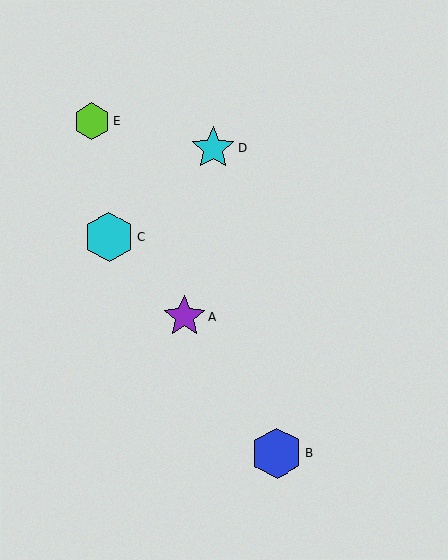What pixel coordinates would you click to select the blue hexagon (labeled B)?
Click at (277, 453) to select the blue hexagon B.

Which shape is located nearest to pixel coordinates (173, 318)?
The purple star (labeled A) at (185, 317) is nearest to that location.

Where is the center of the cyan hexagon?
The center of the cyan hexagon is at (109, 237).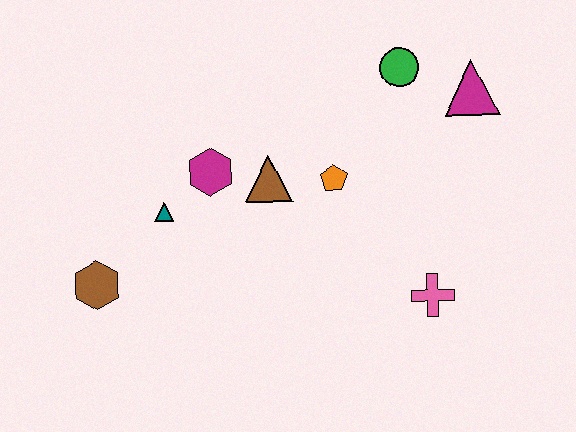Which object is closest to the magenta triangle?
The green circle is closest to the magenta triangle.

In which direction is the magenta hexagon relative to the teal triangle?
The magenta hexagon is to the right of the teal triangle.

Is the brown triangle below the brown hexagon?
No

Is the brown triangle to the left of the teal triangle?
No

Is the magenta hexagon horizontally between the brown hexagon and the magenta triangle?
Yes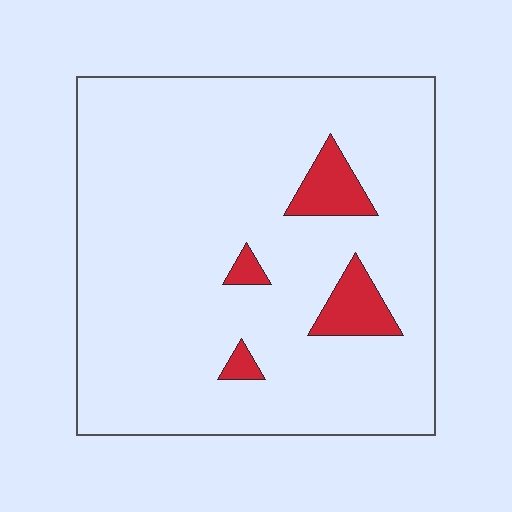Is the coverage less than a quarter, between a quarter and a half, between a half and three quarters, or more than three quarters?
Less than a quarter.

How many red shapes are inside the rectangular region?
4.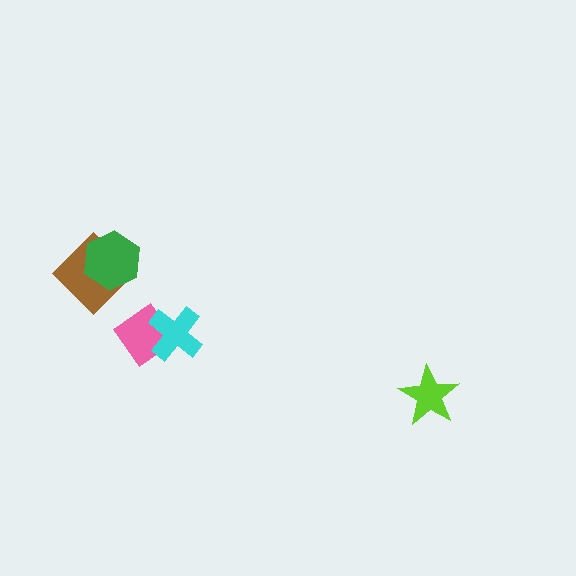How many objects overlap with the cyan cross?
1 object overlaps with the cyan cross.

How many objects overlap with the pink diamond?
1 object overlaps with the pink diamond.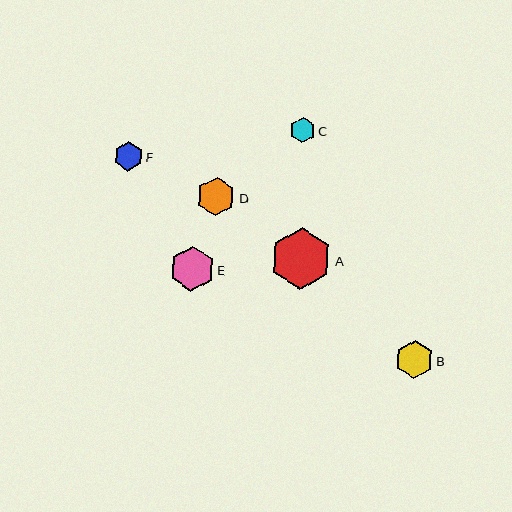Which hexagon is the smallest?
Hexagon C is the smallest with a size of approximately 25 pixels.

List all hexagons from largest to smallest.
From largest to smallest: A, E, D, B, F, C.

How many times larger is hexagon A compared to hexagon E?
Hexagon A is approximately 1.4 times the size of hexagon E.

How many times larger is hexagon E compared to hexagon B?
Hexagon E is approximately 1.2 times the size of hexagon B.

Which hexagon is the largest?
Hexagon A is the largest with a size of approximately 61 pixels.